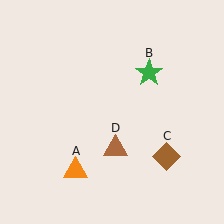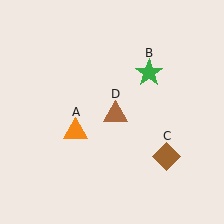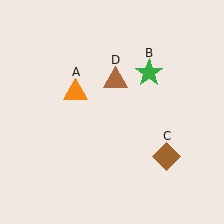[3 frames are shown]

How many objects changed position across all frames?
2 objects changed position: orange triangle (object A), brown triangle (object D).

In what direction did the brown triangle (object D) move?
The brown triangle (object D) moved up.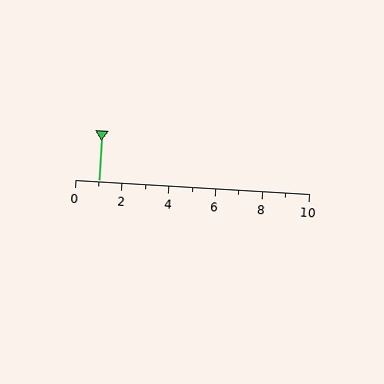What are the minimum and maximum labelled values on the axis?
The axis runs from 0 to 10.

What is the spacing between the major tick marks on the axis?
The major ticks are spaced 2 apart.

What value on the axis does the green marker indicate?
The marker indicates approximately 1.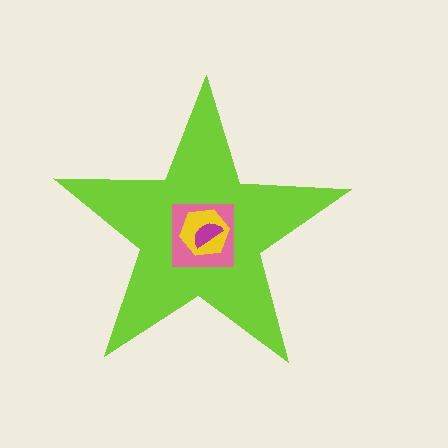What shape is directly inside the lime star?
The pink square.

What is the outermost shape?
The lime star.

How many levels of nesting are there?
4.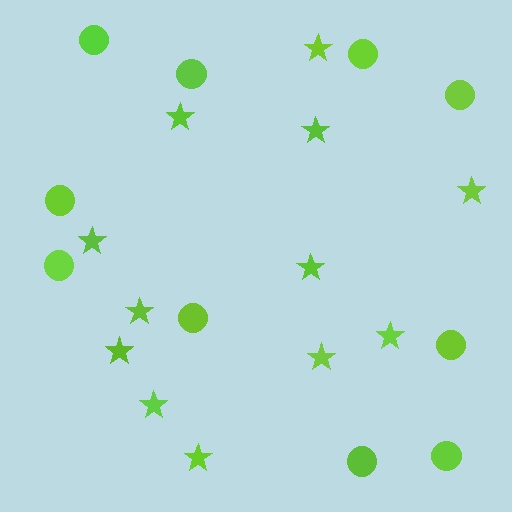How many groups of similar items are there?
There are 2 groups: one group of stars (12) and one group of circles (10).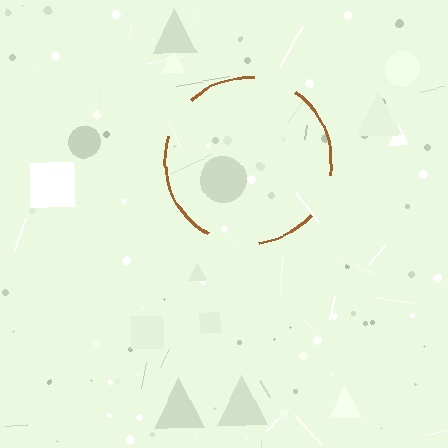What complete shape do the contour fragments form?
The contour fragments form a circle.